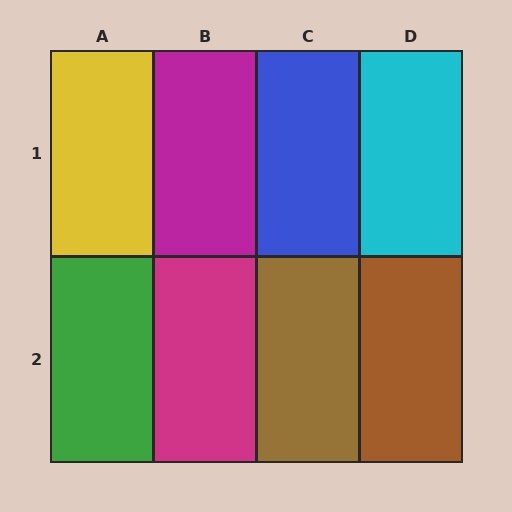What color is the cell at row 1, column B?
Magenta.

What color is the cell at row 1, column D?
Cyan.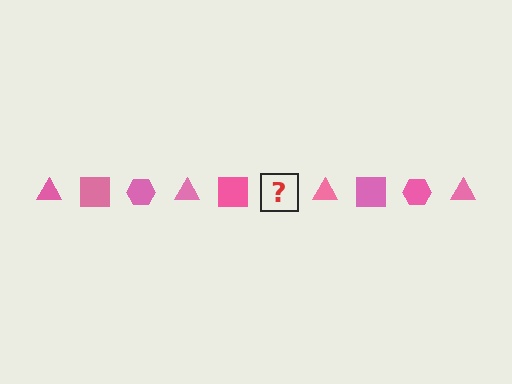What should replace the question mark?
The question mark should be replaced with a pink hexagon.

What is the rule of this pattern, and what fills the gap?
The rule is that the pattern cycles through triangle, square, hexagon shapes in pink. The gap should be filled with a pink hexagon.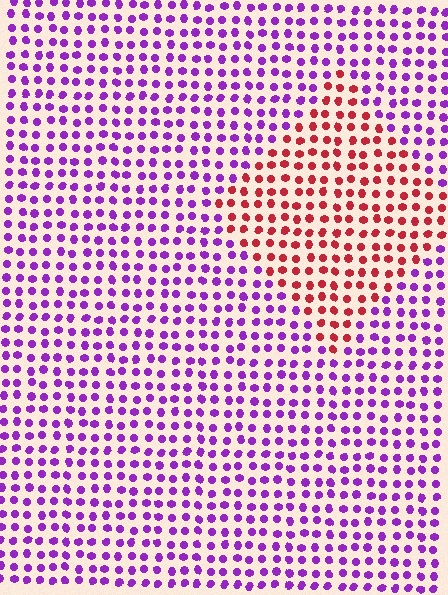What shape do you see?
I see a diamond.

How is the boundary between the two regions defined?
The boundary is defined purely by a slight shift in hue (about 69 degrees). Spacing, size, and orientation are identical on both sides.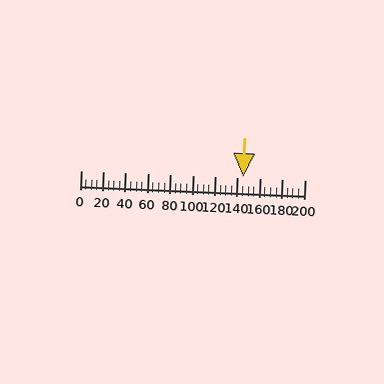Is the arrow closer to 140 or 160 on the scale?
The arrow is closer to 140.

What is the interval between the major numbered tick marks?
The major tick marks are spaced 20 units apart.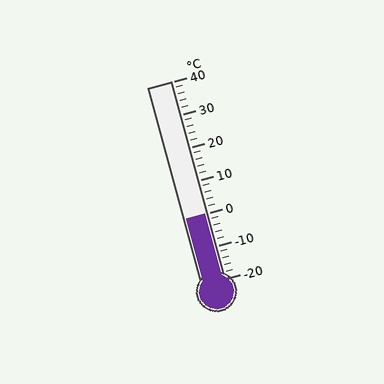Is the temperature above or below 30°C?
The temperature is below 30°C.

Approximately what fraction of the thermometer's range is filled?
The thermometer is filled to approximately 35% of its range.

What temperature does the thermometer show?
The thermometer shows approximately 0°C.